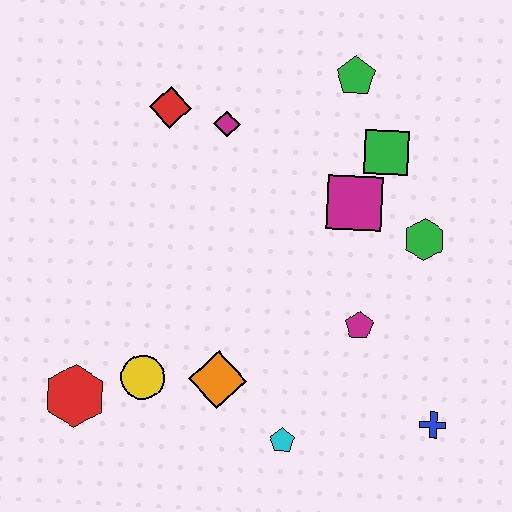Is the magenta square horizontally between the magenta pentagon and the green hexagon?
No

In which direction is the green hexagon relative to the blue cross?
The green hexagon is above the blue cross.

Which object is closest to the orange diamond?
The yellow circle is closest to the orange diamond.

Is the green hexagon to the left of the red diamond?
No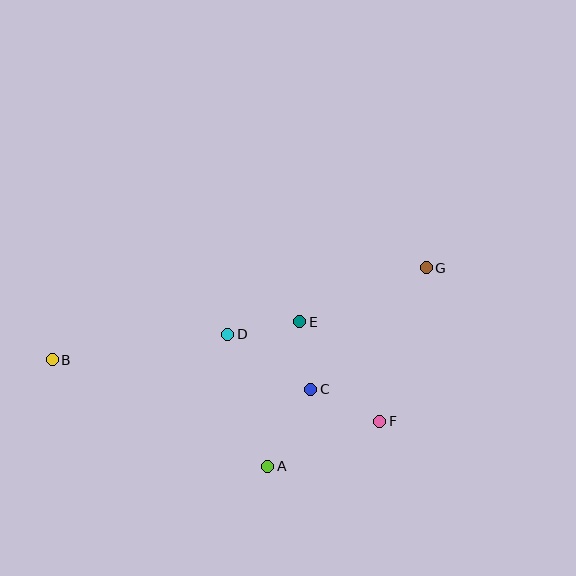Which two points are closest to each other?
Points C and E are closest to each other.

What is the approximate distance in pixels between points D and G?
The distance between D and G is approximately 210 pixels.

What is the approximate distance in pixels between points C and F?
The distance between C and F is approximately 76 pixels.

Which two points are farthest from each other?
Points B and G are farthest from each other.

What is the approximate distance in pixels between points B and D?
The distance between B and D is approximately 178 pixels.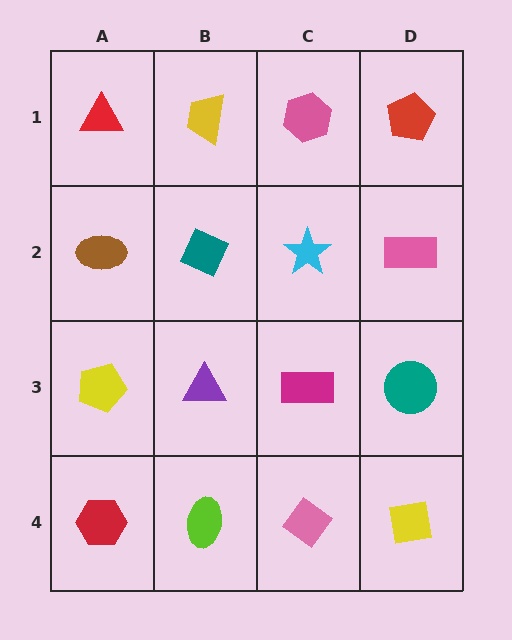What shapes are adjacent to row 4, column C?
A magenta rectangle (row 3, column C), a lime ellipse (row 4, column B), a yellow square (row 4, column D).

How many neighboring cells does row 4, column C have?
3.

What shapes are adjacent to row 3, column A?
A brown ellipse (row 2, column A), a red hexagon (row 4, column A), a purple triangle (row 3, column B).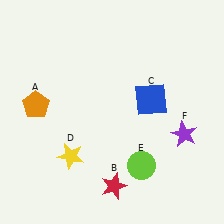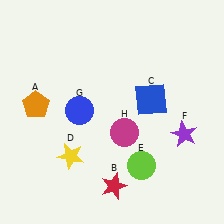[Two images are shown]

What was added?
A blue circle (G), a magenta circle (H) were added in Image 2.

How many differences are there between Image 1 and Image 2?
There are 2 differences between the two images.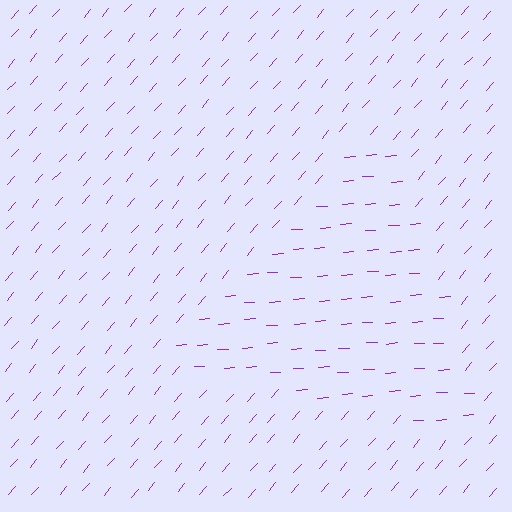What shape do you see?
I see a triangle.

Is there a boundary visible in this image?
Yes, there is a texture boundary formed by a change in line orientation.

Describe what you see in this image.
The image is filled with small purple line segments. A triangle region in the image has lines oriented differently from the surrounding lines, creating a visible texture boundary.